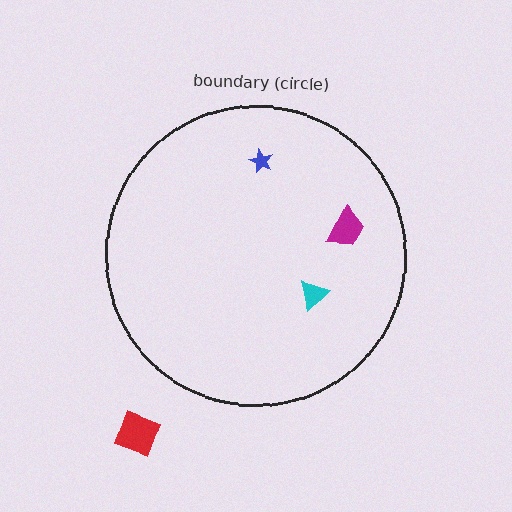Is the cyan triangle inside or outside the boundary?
Inside.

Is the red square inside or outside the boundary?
Outside.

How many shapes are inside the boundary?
3 inside, 1 outside.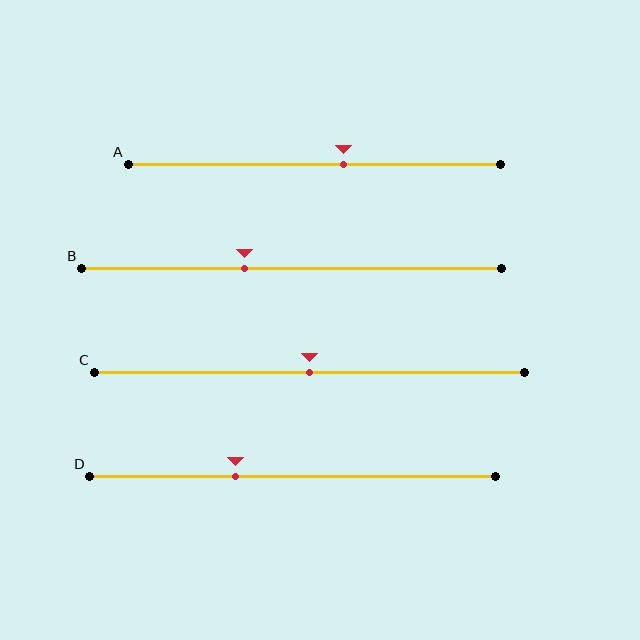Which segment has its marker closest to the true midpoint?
Segment C has its marker closest to the true midpoint.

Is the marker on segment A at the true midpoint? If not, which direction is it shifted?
No, the marker on segment A is shifted to the right by about 8% of the segment length.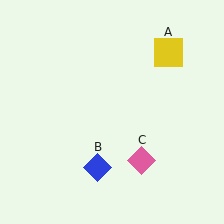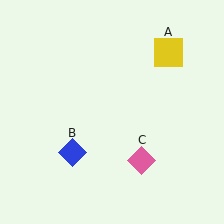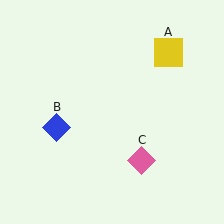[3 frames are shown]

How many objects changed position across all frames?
1 object changed position: blue diamond (object B).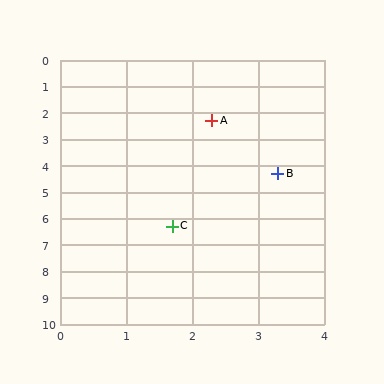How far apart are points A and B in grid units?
Points A and B are about 2.2 grid units apart.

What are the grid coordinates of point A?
Point A is at approximately (2.3, 2.3).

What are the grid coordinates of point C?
Point C is at approximately (1.7, 6.3).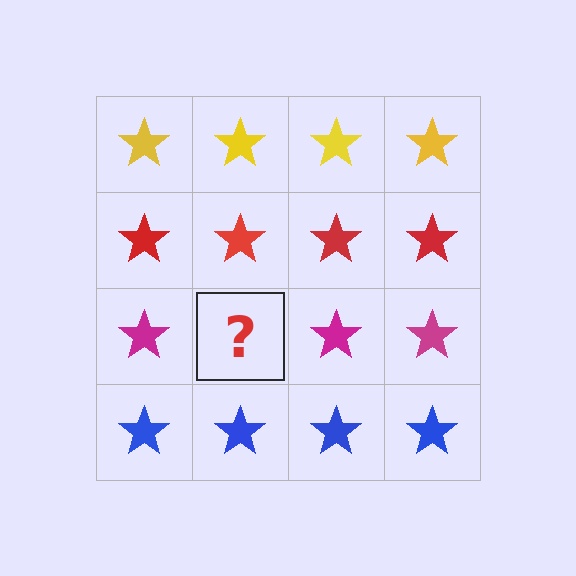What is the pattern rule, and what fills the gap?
The rule is that each row has a consistent color. The gap should be filled with a magenta star.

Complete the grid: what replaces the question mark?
The question mark should be replaced with a magenta star.